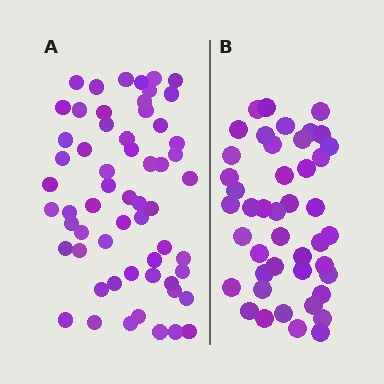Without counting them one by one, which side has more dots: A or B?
Region A (the left region) has more dots.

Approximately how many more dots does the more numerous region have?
Region A has approximately 15 more dots than region B.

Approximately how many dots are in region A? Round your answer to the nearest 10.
About 60 dots. (The exact count is 59, which rounds to 60.)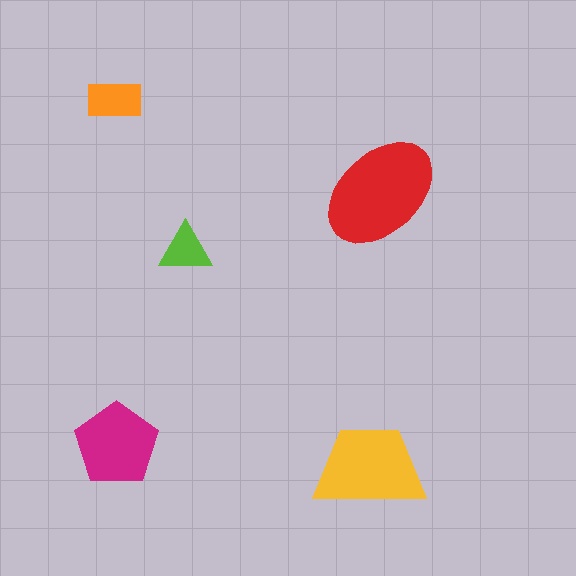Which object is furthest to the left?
The orange rectangle is leftmost.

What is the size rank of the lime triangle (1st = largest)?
5th.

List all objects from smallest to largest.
The lime triangle, the orange rectangle, the magenta pentagon, the yellow trapezoid, the red ellipse.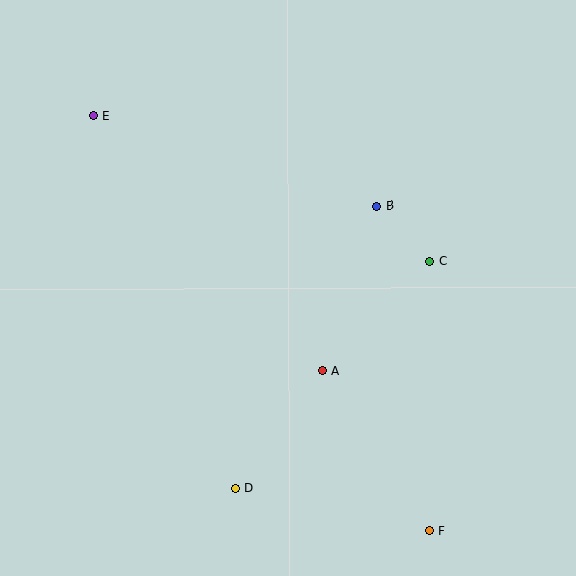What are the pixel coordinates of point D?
Point D is at (235, 489).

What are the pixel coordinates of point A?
Point A is at (323, 370).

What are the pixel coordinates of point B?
Point B is at (376, 206).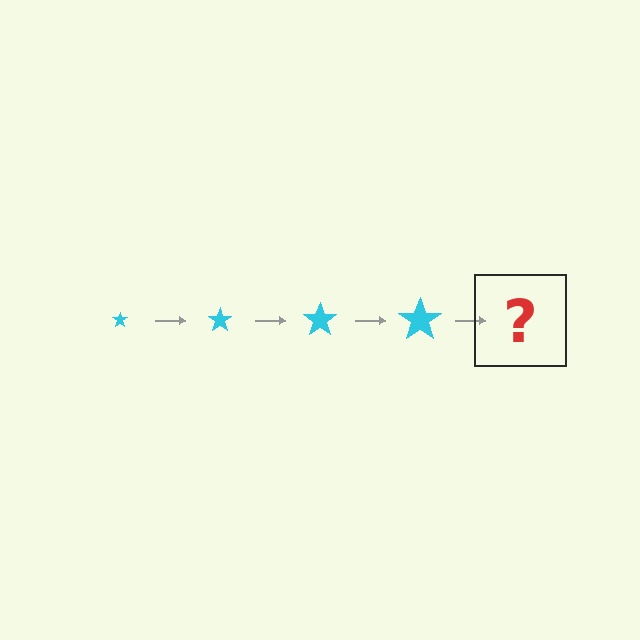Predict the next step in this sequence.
The next step is a cyan star, larger than the previous one.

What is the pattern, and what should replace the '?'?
The pattern is that the star gets progressively larger each step. The '?' should be a cyan star, larger than the previous one.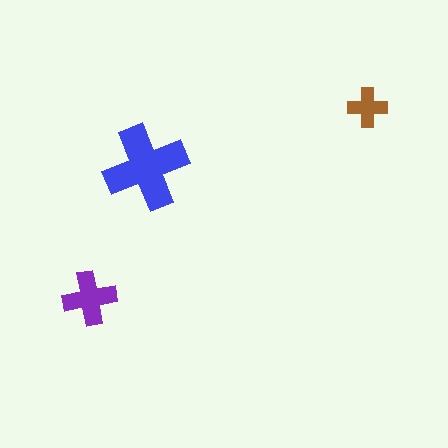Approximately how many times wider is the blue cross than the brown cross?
About 2 times wider.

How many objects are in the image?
There are 3 objects in the image.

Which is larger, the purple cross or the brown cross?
The purple one.